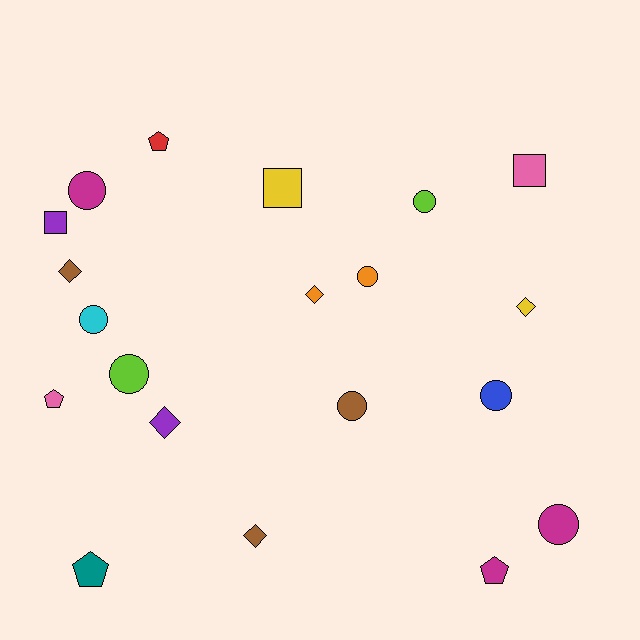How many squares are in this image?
There are 3 squares.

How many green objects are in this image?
There are no green objects.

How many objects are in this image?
There are 20 objects.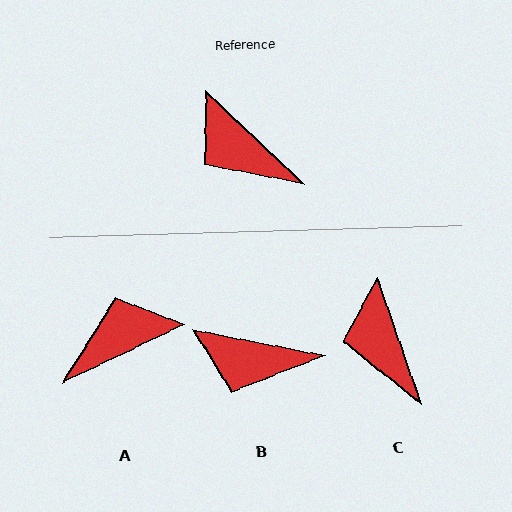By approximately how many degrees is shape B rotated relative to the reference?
Approximately 32 degrees counter-clockwise.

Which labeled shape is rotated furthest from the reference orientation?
A, about 111 degrees away.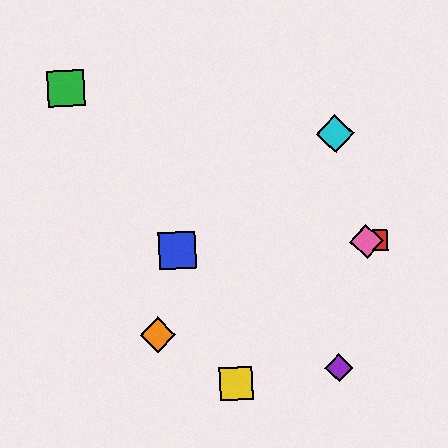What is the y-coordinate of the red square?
The red square is at y≈240.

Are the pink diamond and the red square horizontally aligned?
Yes, both are at y≈241.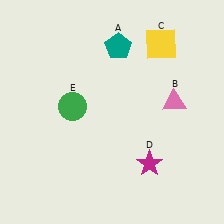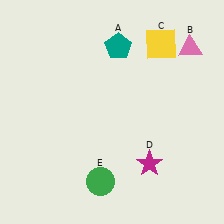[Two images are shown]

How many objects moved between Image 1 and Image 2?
2 objects moved between the two images.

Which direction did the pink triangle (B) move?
The pink triangle (B) moved up.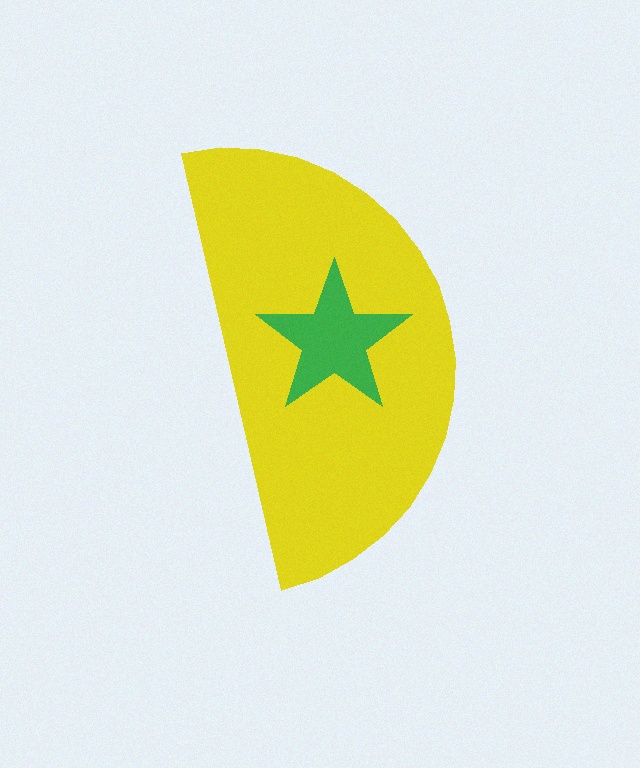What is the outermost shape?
The yellow semicircle.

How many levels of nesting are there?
2.